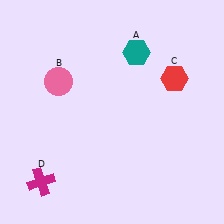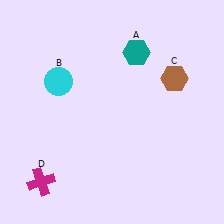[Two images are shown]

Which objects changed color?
B changed from pink to cyan. C changed from red to brown.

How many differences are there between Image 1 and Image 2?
There are 2 differences between the two images.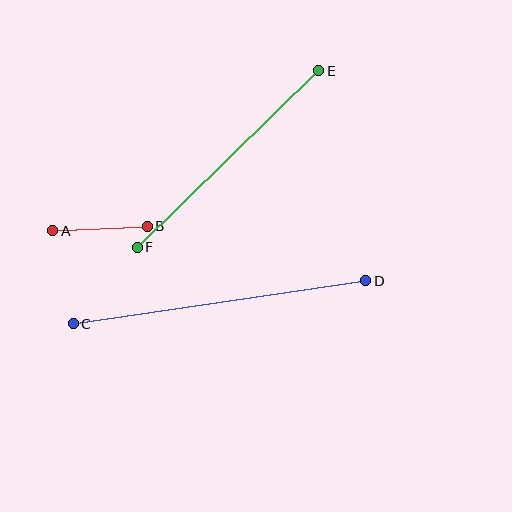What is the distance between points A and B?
The distance is approximately 95 pixels.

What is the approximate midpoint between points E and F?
The midpoint is at approximately (228, 159) pixels.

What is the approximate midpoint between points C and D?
The midpoint is at approximately (220, 302) pixels.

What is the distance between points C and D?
The distance is approximately 296 pixels.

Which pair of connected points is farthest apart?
Points C and D are farthest apart.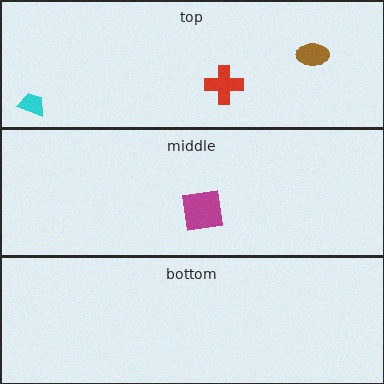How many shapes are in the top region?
3.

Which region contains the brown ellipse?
The top region.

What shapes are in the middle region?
The magenta square.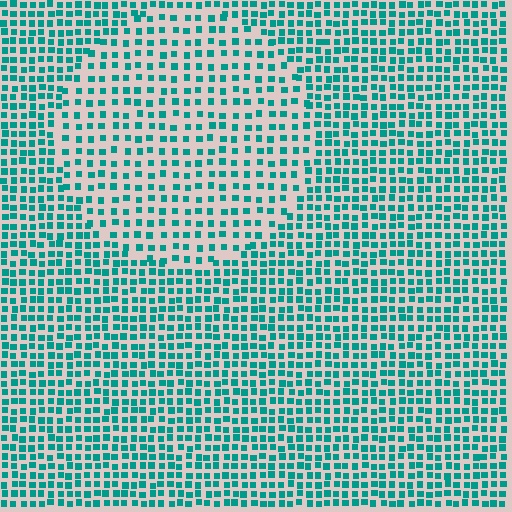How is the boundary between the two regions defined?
The boundary is defined by a change in element density (approximately 1.7x ratio). All elements are the same color, size, and shape.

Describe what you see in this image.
The image contains small teal elements arranged at two different densities. A circle-shaped region is visible where the elements are less densely packed than the surrounding area.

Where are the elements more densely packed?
The elements are more densely packed outside the circle boundary.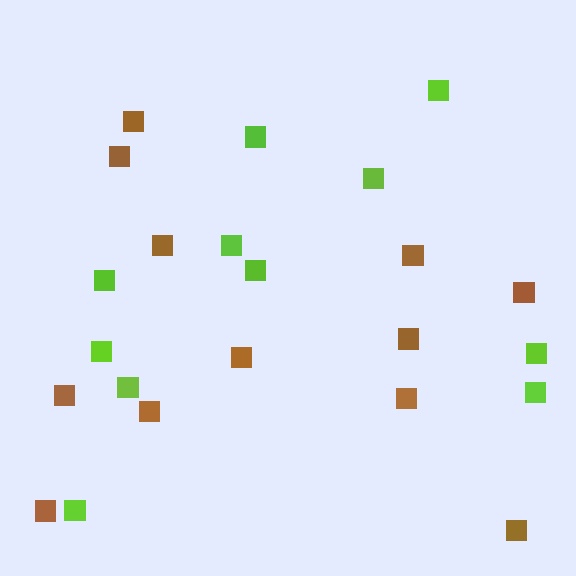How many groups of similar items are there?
There are 2 groups: one group of brown squares (12) and one group of lime squares (11).